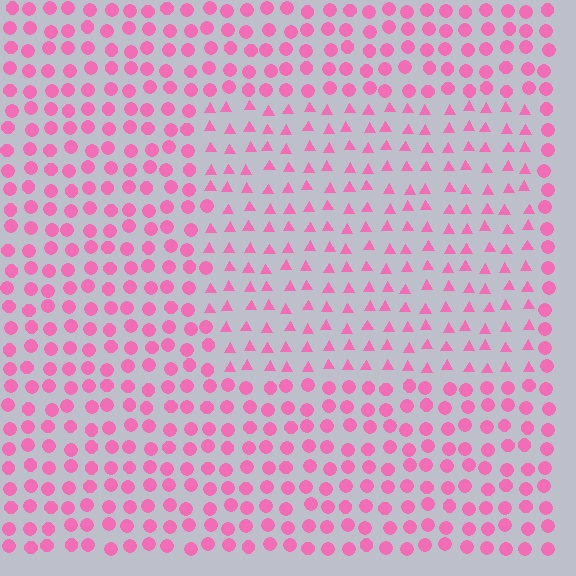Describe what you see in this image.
The image is filled with small pink elements arranged in a uniform grid. A rectangle-shaped region contains triangles, while the surrounding area contains circles. The boundary is defined purely by the change in element shape.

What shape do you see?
I see a rectangle.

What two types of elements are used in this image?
The image uses triangles inside the rectangle region and circles outside it.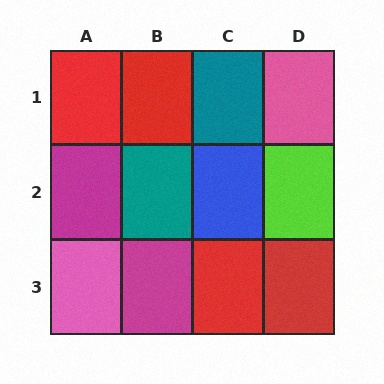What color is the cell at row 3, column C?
Red.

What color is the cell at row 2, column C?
Blue.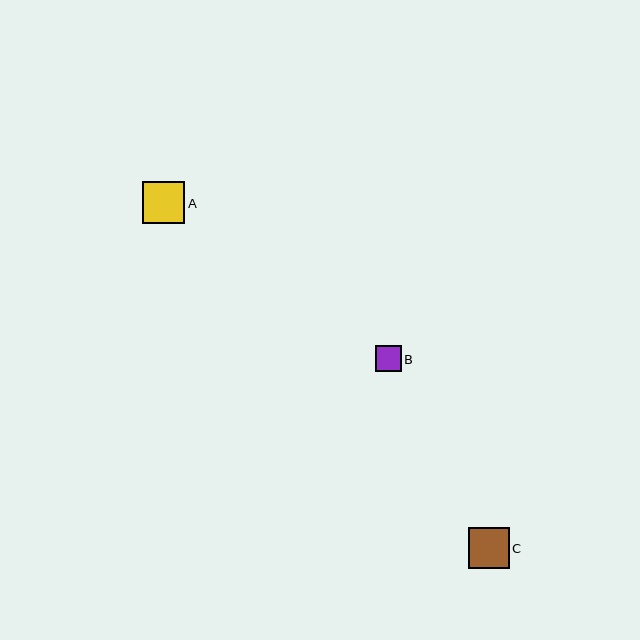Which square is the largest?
Square A is the largest with a size of approximately 42 pixels.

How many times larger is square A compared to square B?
Square A is approximately 1.6 times the size of square B.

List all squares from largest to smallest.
From largest to smallest: A, C, B.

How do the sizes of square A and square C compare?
Square A and square C are approximately the same size.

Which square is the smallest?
Square B is the smallest with a size of approximately 26 pixels.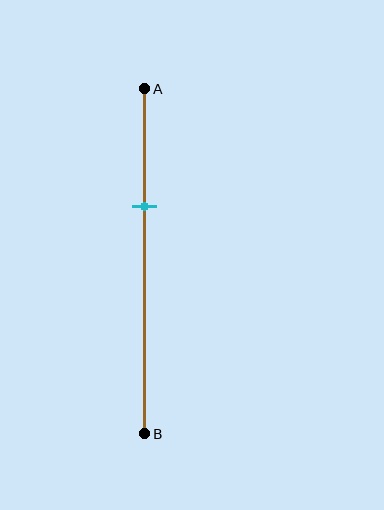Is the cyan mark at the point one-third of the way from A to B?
Yes, the mark is approximately at the one-third point.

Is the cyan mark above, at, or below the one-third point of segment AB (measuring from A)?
The cyan mark is approximately at the one-third point of segment AB.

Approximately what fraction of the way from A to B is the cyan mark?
The cyan mark is approximately 35% of the way from A to B.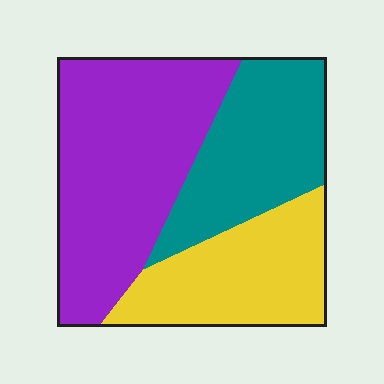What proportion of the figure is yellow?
Yellow covers 27% of the figure.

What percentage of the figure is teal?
Teal covers around 30% of the figure.